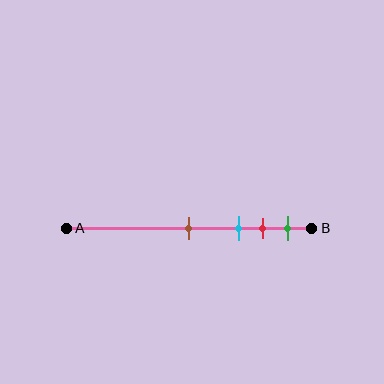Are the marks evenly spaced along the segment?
No, the marks are not evenly spaced.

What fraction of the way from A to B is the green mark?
The green mark is approximately 90% (0.9) of the way from A to B.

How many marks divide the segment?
There are 4 marks dividing the segment.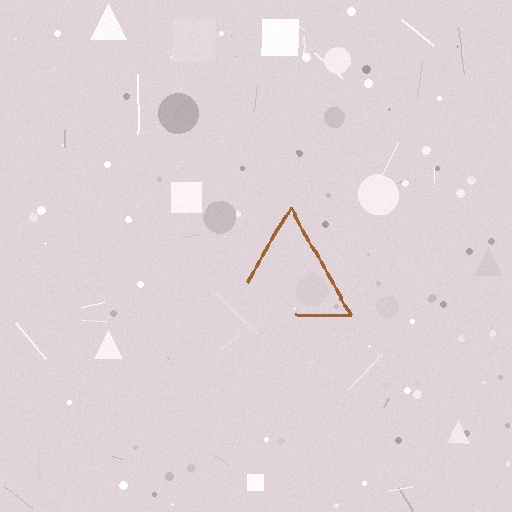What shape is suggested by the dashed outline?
The dashed outline suggests a triangle.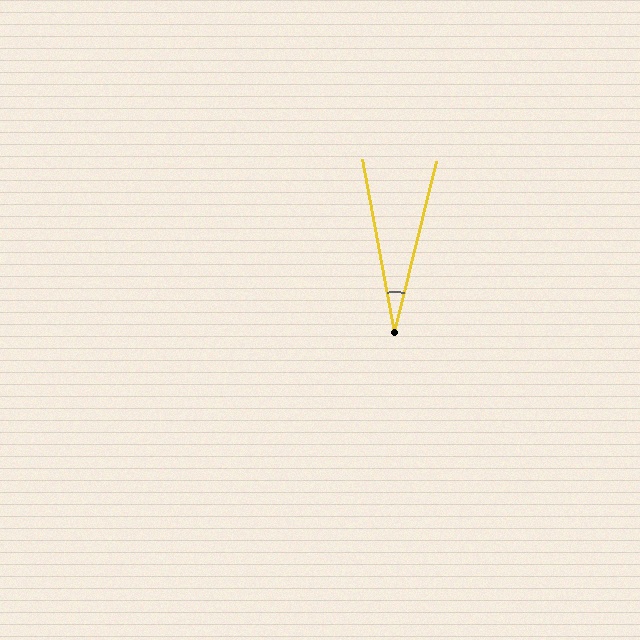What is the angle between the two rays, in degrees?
Approximately 24 degrees.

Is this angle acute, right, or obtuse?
It is acute.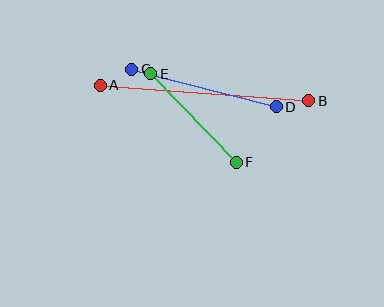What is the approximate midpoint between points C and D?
The midpoint is at approximately (204, 88) pixels.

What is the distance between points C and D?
The distance is approximately 149 pixels.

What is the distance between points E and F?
The distance is approximately 123 pixels.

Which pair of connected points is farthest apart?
Points A and B are farthest apart.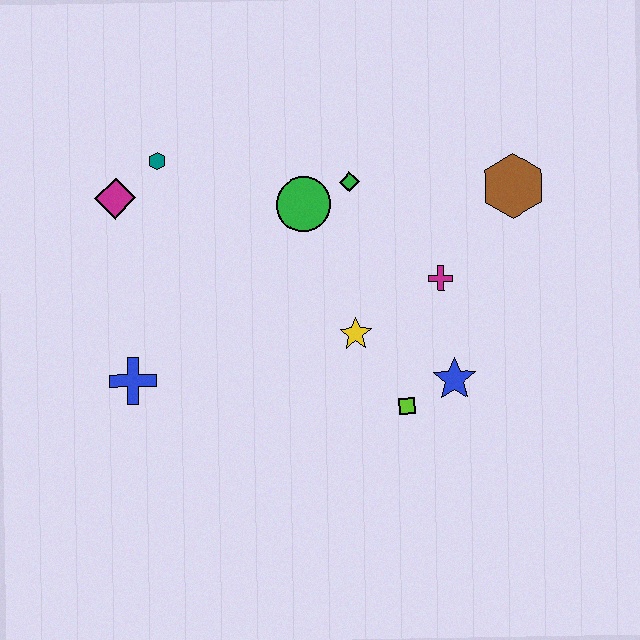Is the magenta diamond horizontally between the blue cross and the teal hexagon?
No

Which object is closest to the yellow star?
The lime square is closest to the yellow star.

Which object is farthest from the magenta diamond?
The brown hexagon is farthest from the magenta diamond.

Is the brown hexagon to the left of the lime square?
No